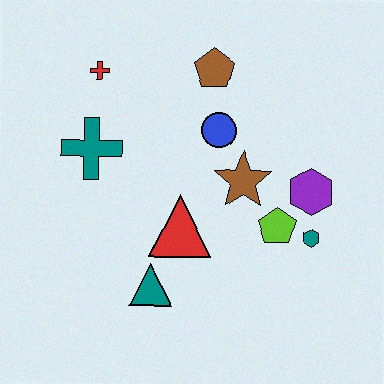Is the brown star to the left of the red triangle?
No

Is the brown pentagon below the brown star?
No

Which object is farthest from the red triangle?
The red cross is farthest from the red triangle.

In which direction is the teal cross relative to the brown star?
The teal cross is to the left of the brown star.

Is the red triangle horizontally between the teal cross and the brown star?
Yes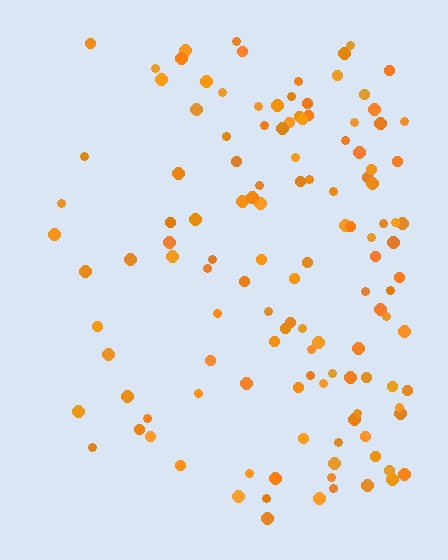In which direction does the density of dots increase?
From left to right, with the right side densest.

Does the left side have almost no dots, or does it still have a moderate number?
Still a moderate number, just noticeably fewer than the right.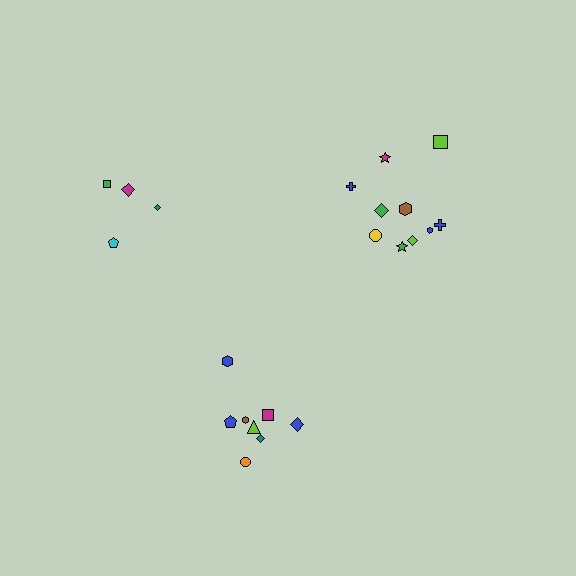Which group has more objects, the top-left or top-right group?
The top-right group.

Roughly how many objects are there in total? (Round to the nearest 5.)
Roughly 20 objects in total.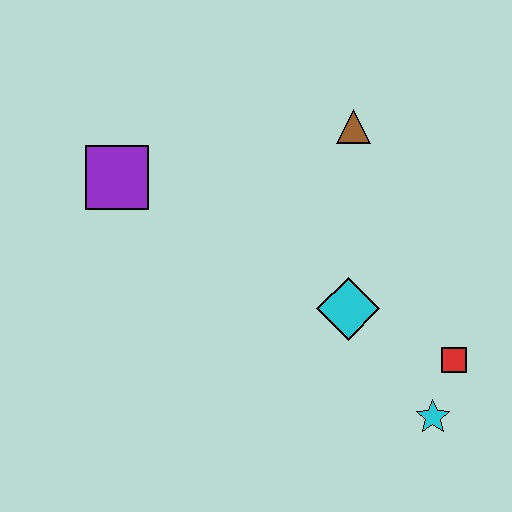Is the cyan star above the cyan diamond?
No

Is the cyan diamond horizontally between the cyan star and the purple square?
Yes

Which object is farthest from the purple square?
The cyan star is farthest from the purple square.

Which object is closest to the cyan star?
The red square is closest to the cyan star.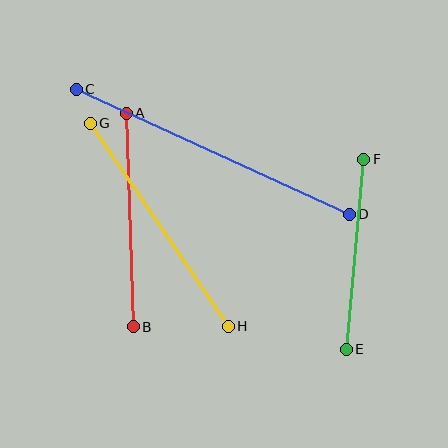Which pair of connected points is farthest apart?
Points C and D are farthest apart.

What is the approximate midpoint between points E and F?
The midpoint is at approximately (355, 254) pixels.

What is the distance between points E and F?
The distance is approximately 191 pixels.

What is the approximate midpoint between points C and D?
The midpoint is at approximately (213, 152) pixels.